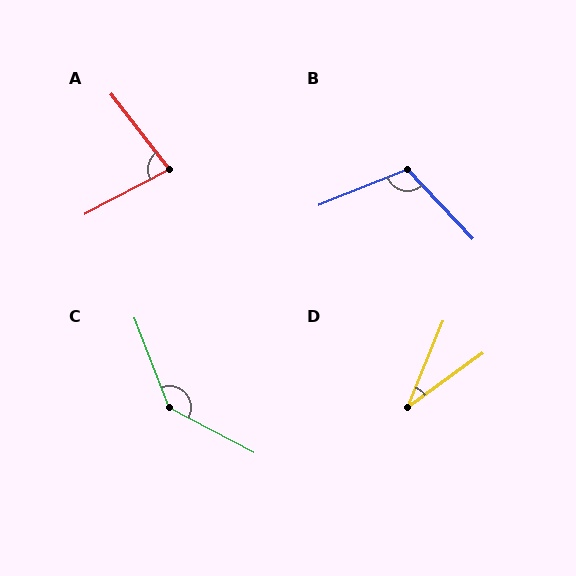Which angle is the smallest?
D, at approximately 32 degrees.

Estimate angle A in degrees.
Approximately 80 degrees.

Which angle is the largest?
C, at approximately 139 degrees.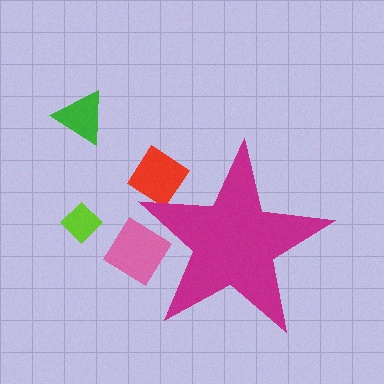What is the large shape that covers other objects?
A magenta star.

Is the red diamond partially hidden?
Yes, the red diamond is partially hidden behind the magenta star.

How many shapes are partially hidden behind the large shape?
2 shapes are partially hidden.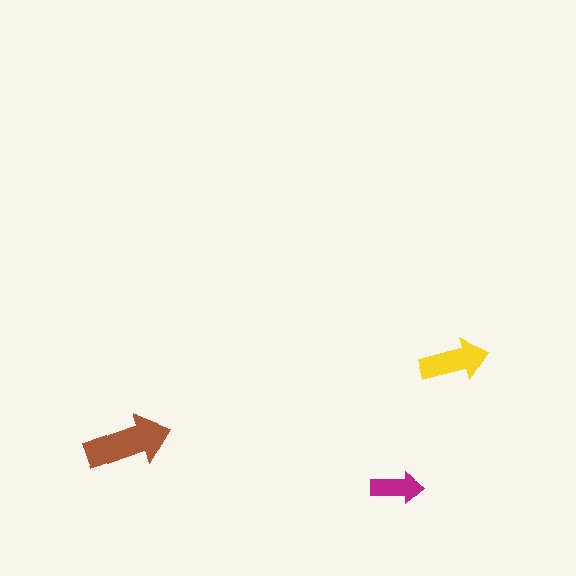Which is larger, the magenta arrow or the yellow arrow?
The yellow one.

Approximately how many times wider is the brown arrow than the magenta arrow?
About 1.5 times wider.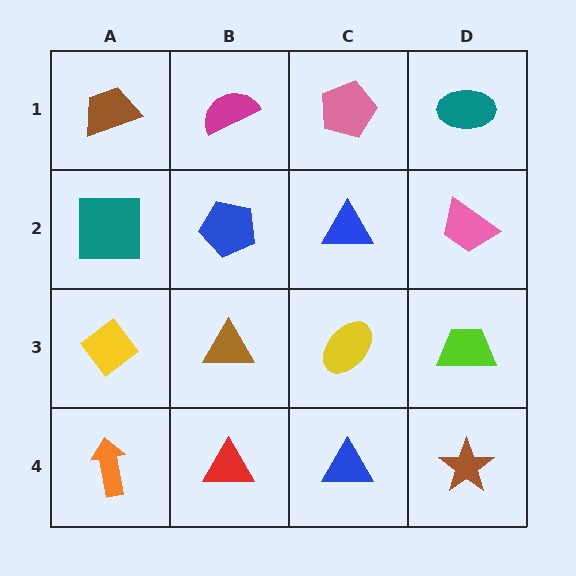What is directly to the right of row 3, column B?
A yellow ellipse.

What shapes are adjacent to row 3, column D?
A pink trapezoid (row 2, column D), a brown star (row 4, column D), a yellow ellipse (row 3, column C).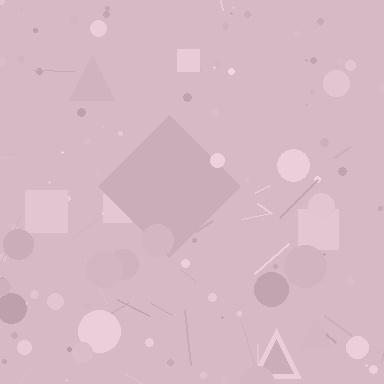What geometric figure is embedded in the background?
A diamond is embedded in the background.